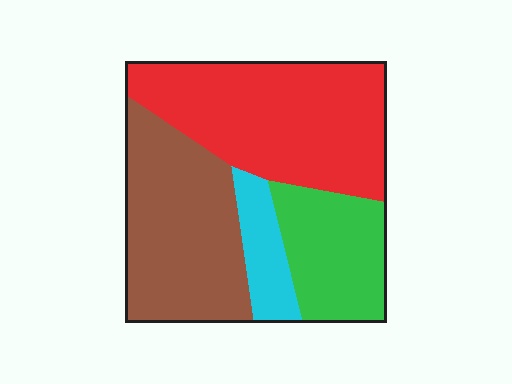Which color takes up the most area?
Red, at roughly 40%.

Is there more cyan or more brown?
Brown.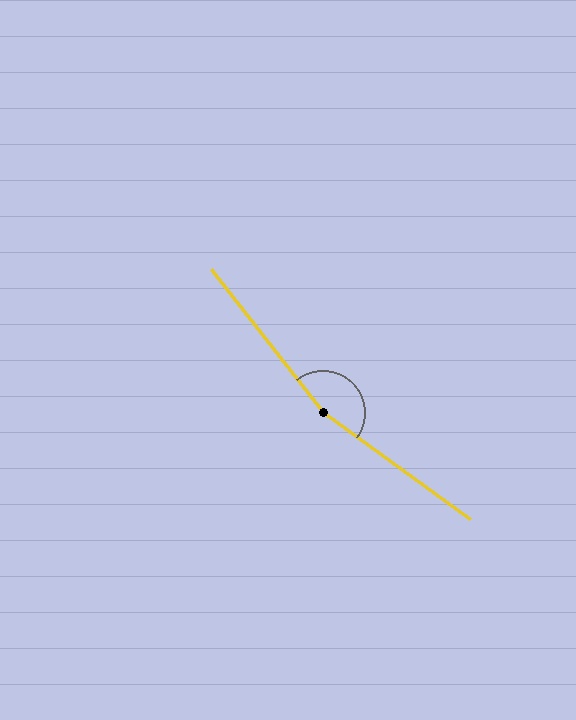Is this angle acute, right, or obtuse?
It is obtuse.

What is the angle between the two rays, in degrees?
Approximately 164 degrees.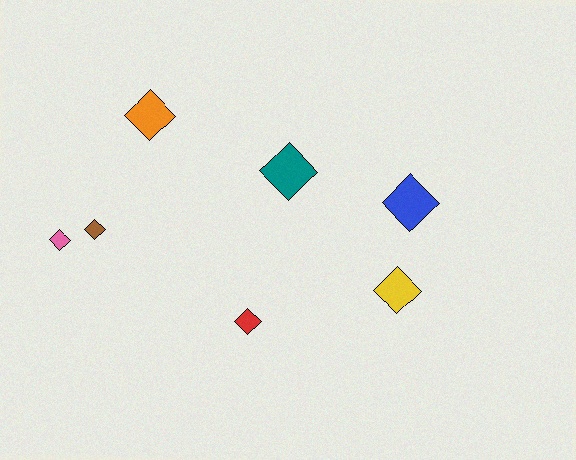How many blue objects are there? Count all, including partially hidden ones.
There is 1 blue object.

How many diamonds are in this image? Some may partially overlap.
There are 7 diamonds.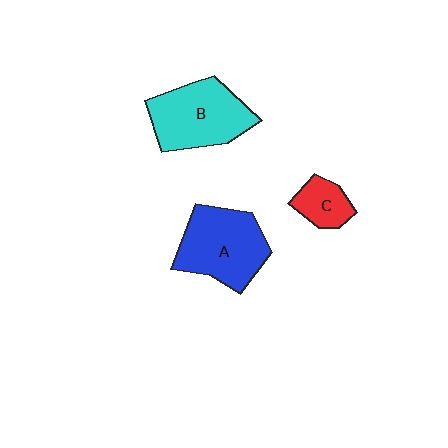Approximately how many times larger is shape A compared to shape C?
Approximately 2.5 times.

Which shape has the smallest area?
Shape C (red).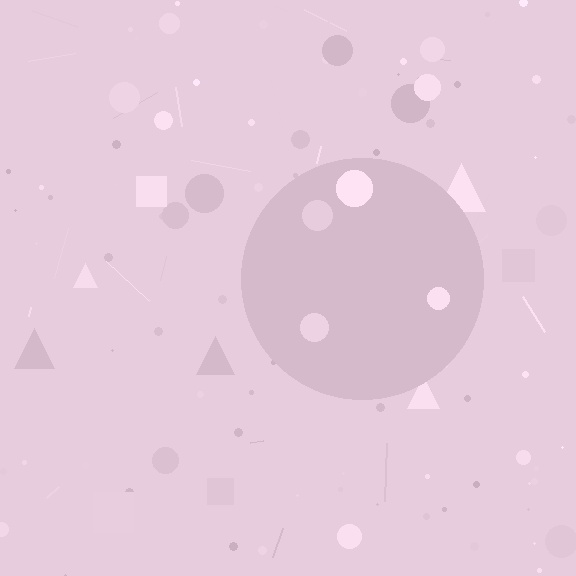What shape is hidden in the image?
A circle is hidden in the image.